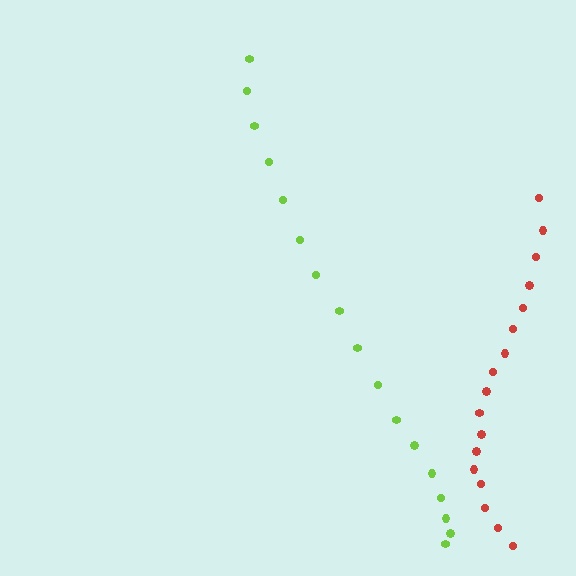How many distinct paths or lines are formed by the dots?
There are 2 distinct paths.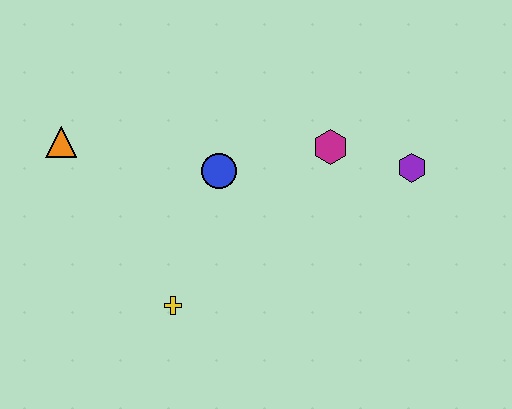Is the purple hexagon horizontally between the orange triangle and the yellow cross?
No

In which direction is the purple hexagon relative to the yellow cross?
The purple hexagon is to the right of the yellow cross.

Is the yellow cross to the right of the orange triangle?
Yes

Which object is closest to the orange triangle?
The blue circle is closest to the orange triangle.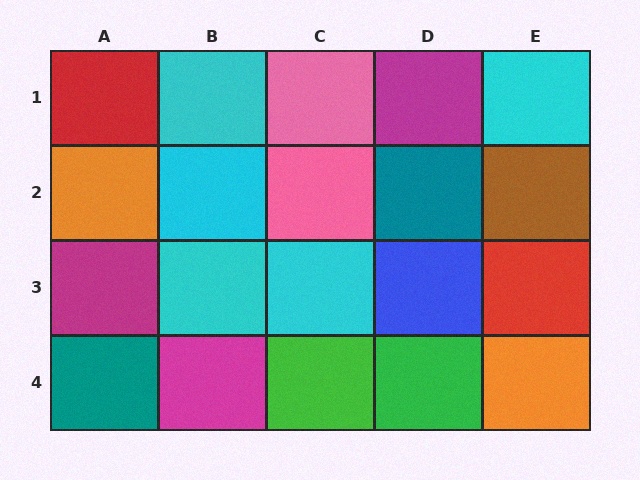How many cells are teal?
2 cells are teal.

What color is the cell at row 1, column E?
Cyan.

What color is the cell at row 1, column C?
Pink.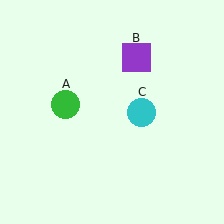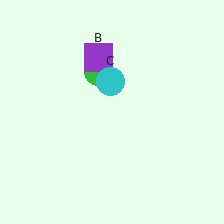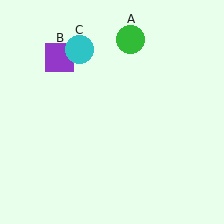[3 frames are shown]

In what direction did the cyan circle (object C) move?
The cyan circle (object C) moved up and to the left.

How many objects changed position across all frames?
3 objects changed position: green circle (object A), purple square (object B), cyan circle (object C).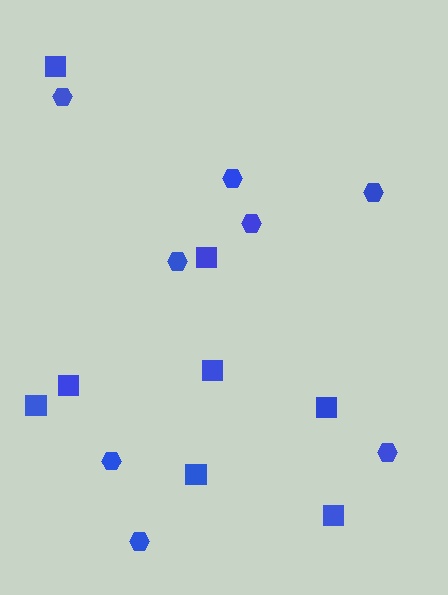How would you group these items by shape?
There are 2 groups: one group of hexagons (8) and one group of squares (8).